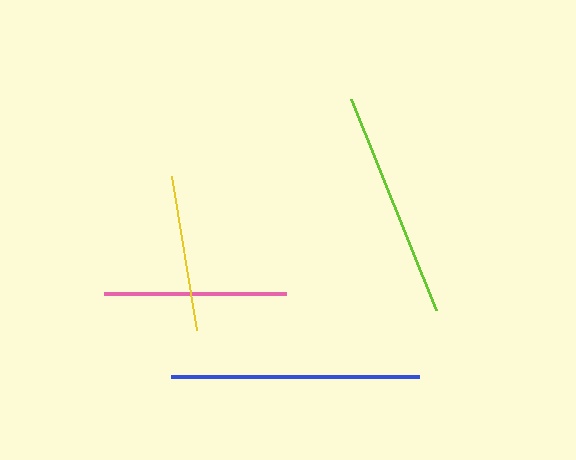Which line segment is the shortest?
The yellow line is the shortest at approximately 156 pixels.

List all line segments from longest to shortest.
From longest to shortest: blue, lime, pink, yellow.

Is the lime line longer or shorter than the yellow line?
The lime line is longer than the yellow line.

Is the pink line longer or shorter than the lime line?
The lime line is longer than the pink line.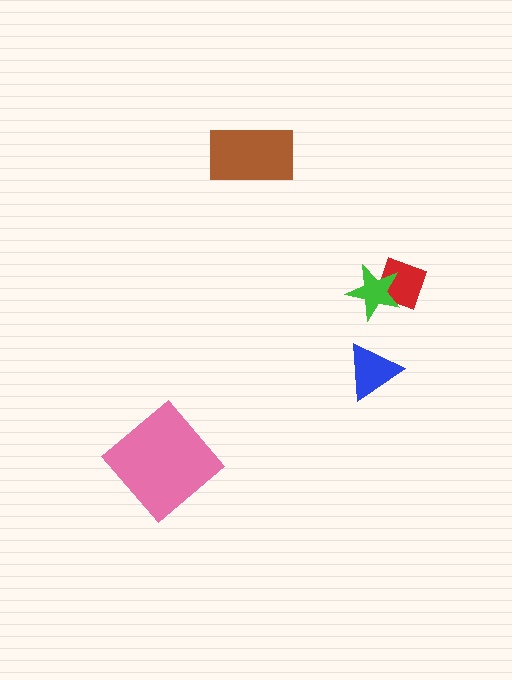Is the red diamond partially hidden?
Yes, it is partially covered by another shape.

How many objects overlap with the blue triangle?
0 objects overlap with the blue triangle.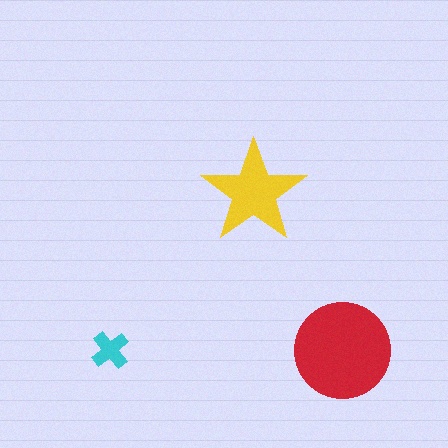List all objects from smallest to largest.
The cyan cross, the yellow star, the red circle.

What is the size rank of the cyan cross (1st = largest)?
3rd.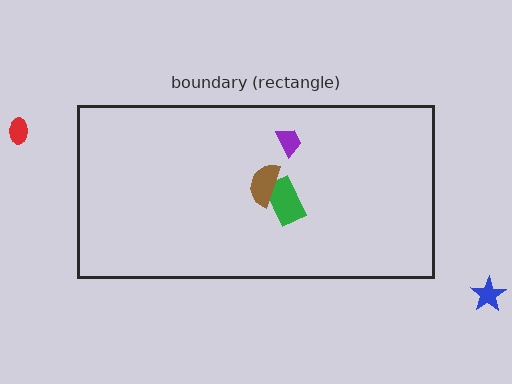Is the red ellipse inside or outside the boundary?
Outside.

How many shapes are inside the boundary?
3 inside, 2 outside.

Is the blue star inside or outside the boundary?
Outside.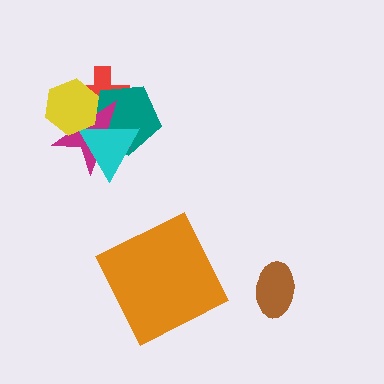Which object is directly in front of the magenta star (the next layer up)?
The cyan triangle is directly in front of the magenta star.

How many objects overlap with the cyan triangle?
4 objects overlap with the cyan triangle.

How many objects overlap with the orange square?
0 objects overlap with the orange square.